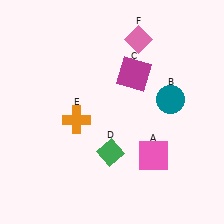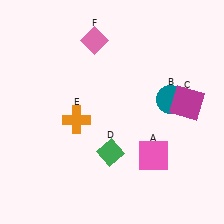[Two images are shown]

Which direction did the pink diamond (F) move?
The pink diamond (F) moved left.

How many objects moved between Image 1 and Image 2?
2 objects moved between the two images.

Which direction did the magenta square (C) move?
The magenta square (C) moved right.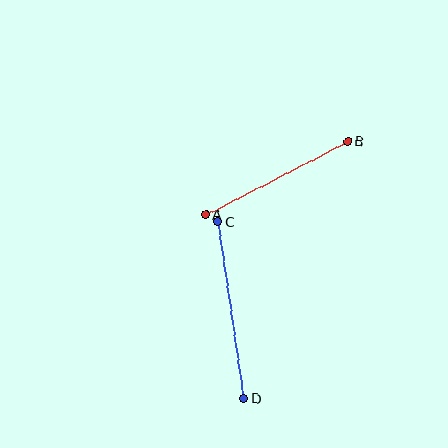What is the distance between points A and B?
The distance is approximately 160 pixels.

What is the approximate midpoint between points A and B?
The midpoint is at approximately (277, 178) pixels.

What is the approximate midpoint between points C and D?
The midpoint is at approximately (231, 310) pixels.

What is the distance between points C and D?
The distance is approximately 179 pixels.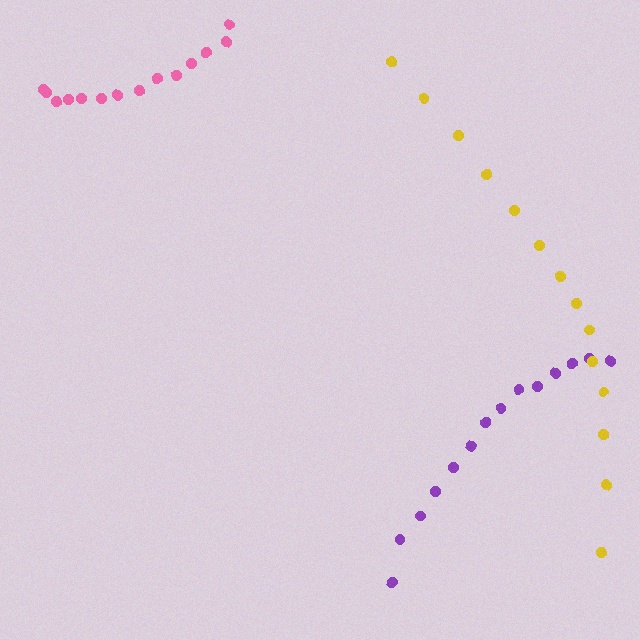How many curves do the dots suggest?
There are 3 distinct paths.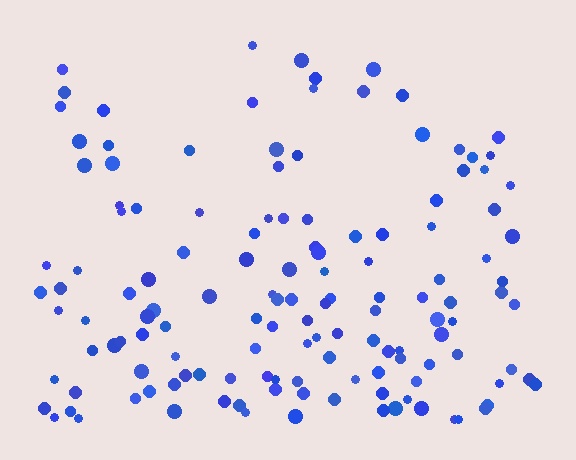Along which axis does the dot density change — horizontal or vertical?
Vertical.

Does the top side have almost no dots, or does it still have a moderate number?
Still a moderate number, just noticeably fewer than the bottom.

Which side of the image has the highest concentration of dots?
The bottom.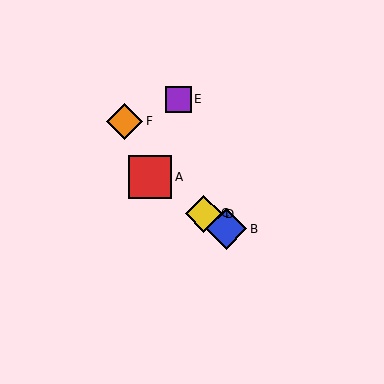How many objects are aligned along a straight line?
4 objects (A, B, C, D) are aligned along a straight line.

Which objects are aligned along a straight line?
Objects A, B, C, D are aligned along a straight line.